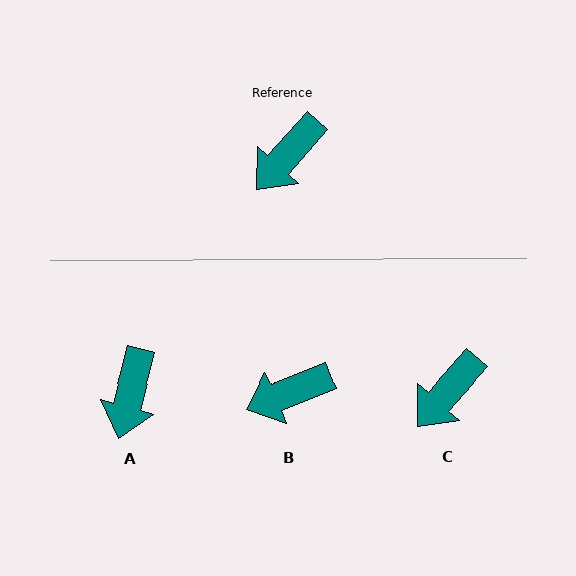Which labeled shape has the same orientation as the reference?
C.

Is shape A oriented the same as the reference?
No, it is off by about 27 degrees.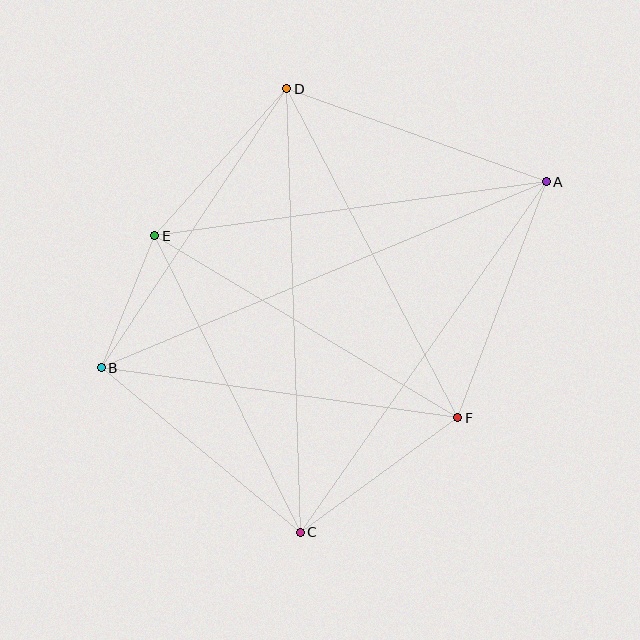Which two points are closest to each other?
Points B and E are closest to each other.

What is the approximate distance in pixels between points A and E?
The distance between A and E is approximately 395 pixels.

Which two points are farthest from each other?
Points A and B are farthest from each other.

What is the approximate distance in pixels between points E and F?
The distance between E and F is approximately 353 pixels.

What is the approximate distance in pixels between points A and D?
The distance between A and D is approximately 276 pixels.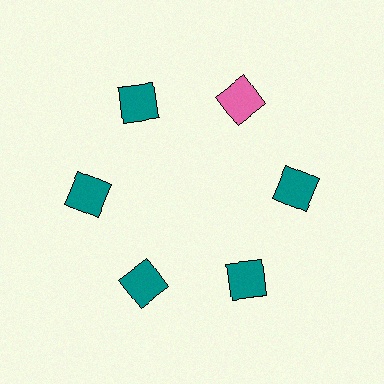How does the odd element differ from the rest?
It has a different color: pink instead of teal.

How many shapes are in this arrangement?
There are 6 shapes arranged in a ring pattern.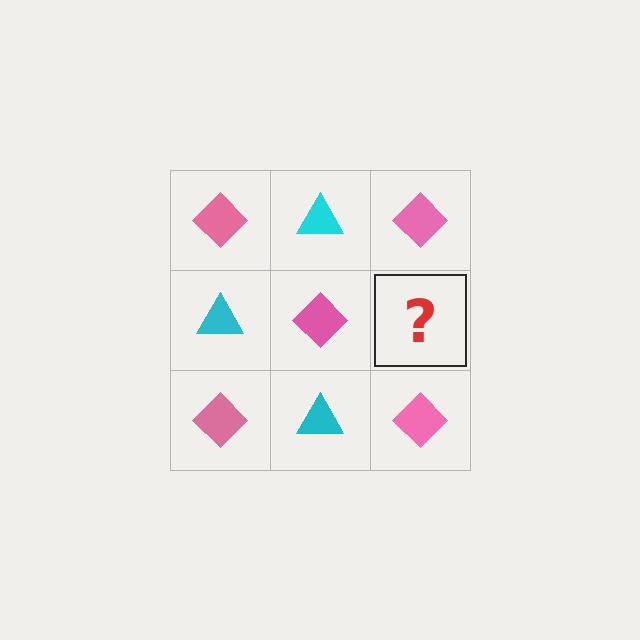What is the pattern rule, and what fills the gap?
The rule is that it alternates pink diamond and cyan triangle in a checkerboard pattern. The gap should be filled with a cyan triangle.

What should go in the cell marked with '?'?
The missing cell should contain a cyan triangle.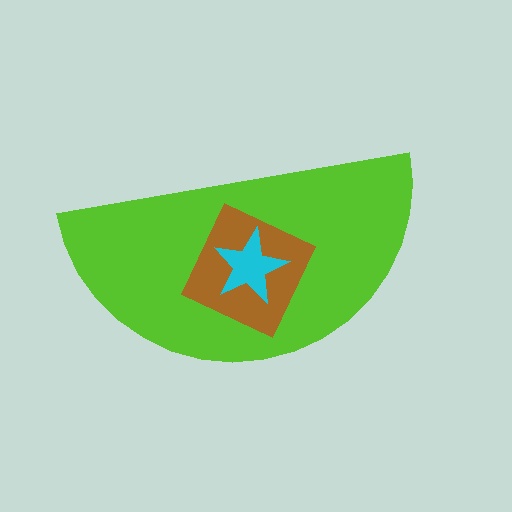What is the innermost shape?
The cyan star.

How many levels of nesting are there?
3.